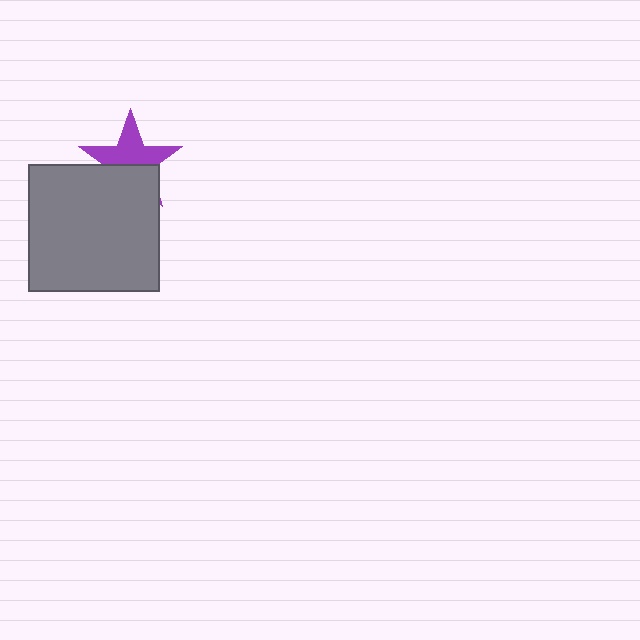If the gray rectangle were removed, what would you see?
You would see the complete purple star.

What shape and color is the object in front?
The object in front is a gray rectangle.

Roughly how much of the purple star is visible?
About half of it is visible (roughly 56%).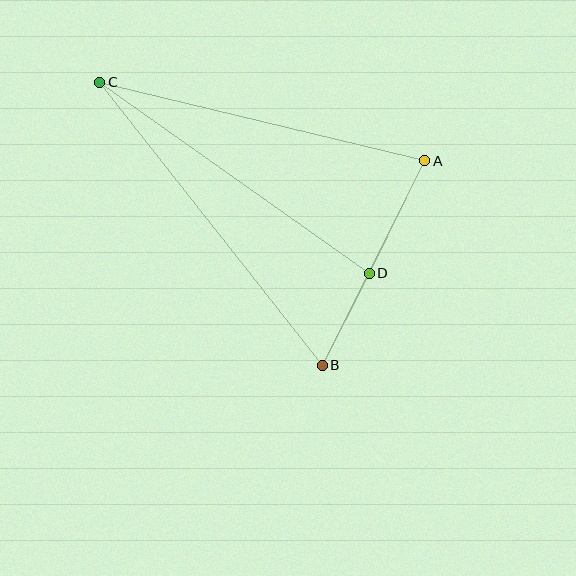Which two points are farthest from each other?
Points B and C are farthest from each other.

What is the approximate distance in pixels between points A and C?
The distance between A and C is approximately 334 pixels.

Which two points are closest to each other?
Points B and D are closest to each other.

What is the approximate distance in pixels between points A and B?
The distance between A and B is approximately 228 pixels.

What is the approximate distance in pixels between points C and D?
The distance between C and D is approximately 330 pixels.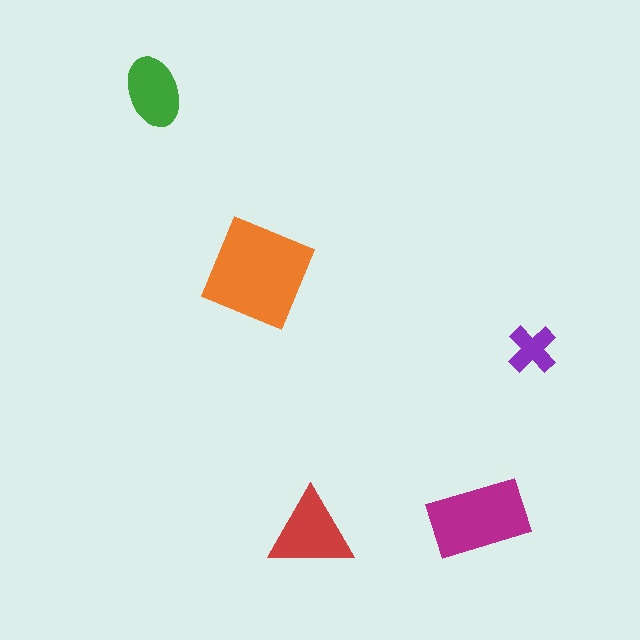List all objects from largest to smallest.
The orange diamond, the magenta rectangle, the red triangle, the green ellipse, the purple cross.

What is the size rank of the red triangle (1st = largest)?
3rd.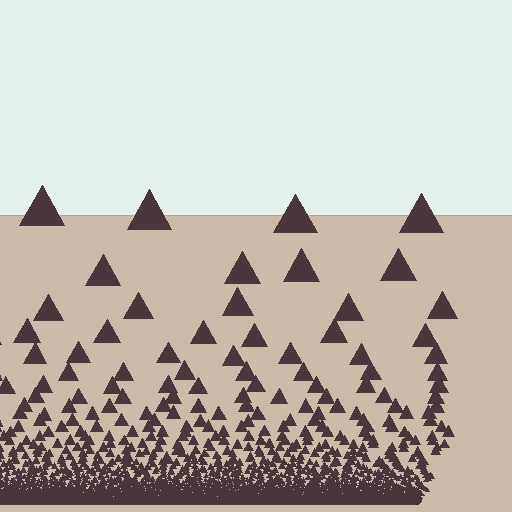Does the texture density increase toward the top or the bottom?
Density increases toward the bottom.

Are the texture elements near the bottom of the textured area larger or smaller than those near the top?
Smaller. The gradient is inverted — elements near the bottom are smaller and denser.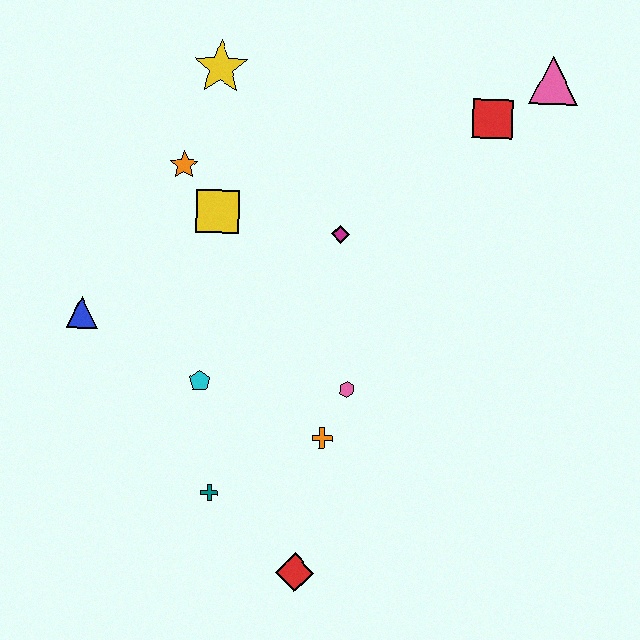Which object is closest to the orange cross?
The pink hexagon is closest to the orange cross.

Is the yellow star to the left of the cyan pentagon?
No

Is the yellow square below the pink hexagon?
No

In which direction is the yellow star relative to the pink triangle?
The yellow star is to the left of the pink triangle.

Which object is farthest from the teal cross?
The pink triangle is farthest from the teal cross.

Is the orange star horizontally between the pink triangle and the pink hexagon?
No